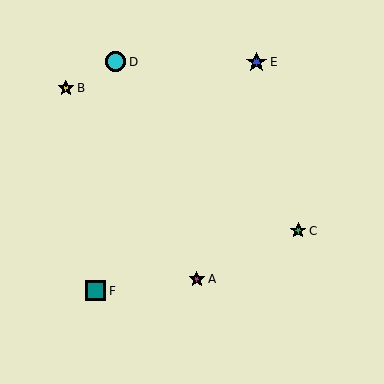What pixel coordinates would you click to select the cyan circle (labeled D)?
Click at (116, 62) to select the cyan circle D.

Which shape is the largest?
The blue star (labeled E) is the largest.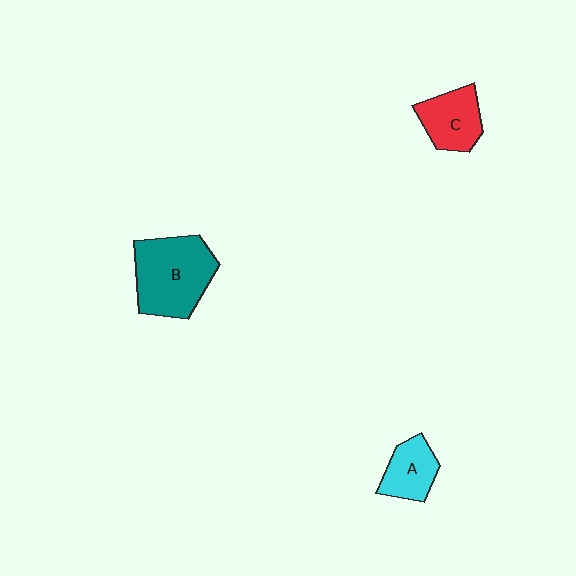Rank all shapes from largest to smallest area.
From largest to smallest: B (teal), C (red), A (cyan).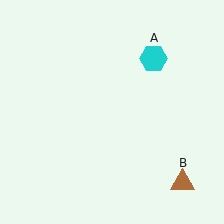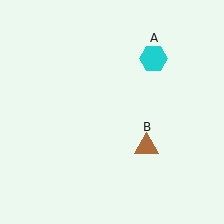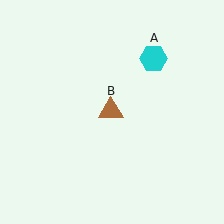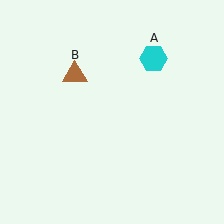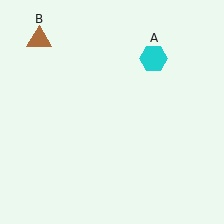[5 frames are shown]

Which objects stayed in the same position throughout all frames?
Cyan hexagon (object A) remained stationary.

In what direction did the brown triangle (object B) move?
The brown triangle (object B) moved up and to the left.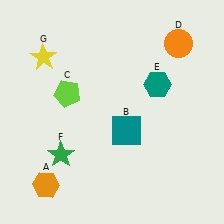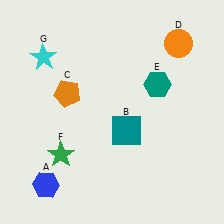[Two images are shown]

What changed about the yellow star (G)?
In Image 1, G is yellow. In Image 2, it changed to cyan.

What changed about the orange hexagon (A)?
In Image 1, A is orange. In Image 2, it changed to blue.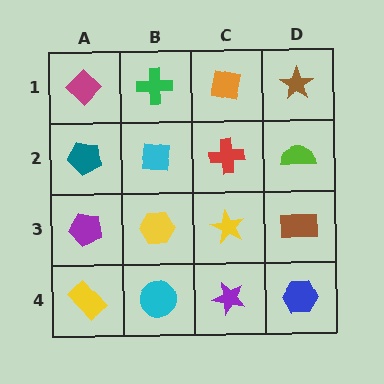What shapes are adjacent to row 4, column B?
A yellow hexagon (row 3, column B), a yellow rectangle (row 4, column A), a purple star (row 4, column C).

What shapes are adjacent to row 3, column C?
A red cross (row 2, column C), a purple star (row 4, column C), a yellow hexagon (row 3, column B), a brown rectangle (row 3, column D).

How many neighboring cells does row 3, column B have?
4.